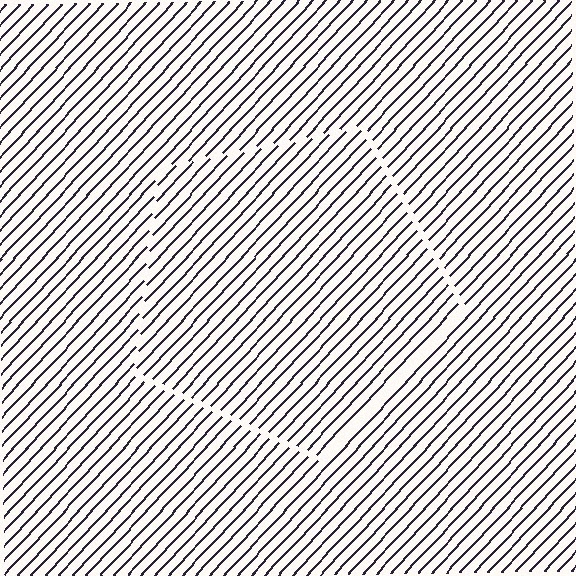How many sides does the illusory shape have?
5 sides — the line-ends trace a pentagon.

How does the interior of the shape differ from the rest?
The interior of the shape contains the same grating, shifted by half a period — the contour is defined by the phase discontinuity where line-ends from the inner and outer gratings abut.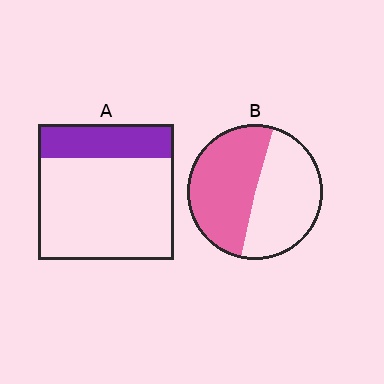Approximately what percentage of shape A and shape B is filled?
A is approximately 25% and B is approximately 50%.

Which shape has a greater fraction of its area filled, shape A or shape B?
Shape B.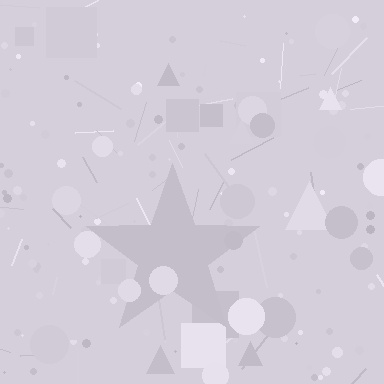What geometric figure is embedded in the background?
A star is embedded in the background.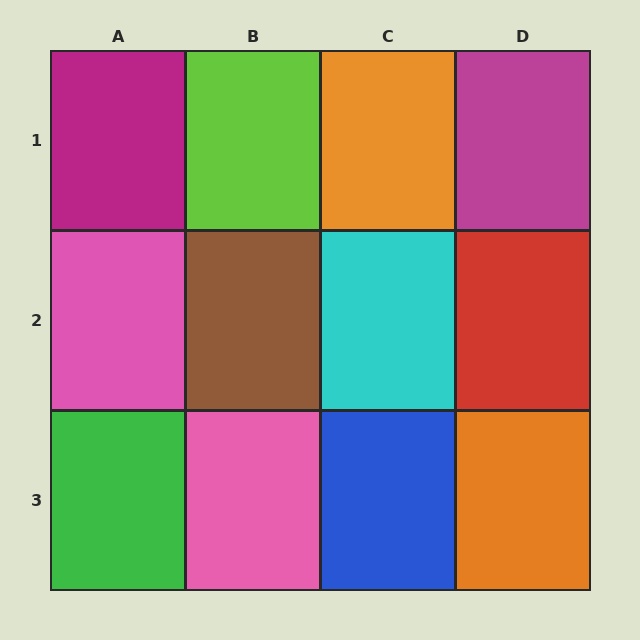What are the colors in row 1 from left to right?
Magenta, lime, orange, magenta.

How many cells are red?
1 cell is red.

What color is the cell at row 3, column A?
Green.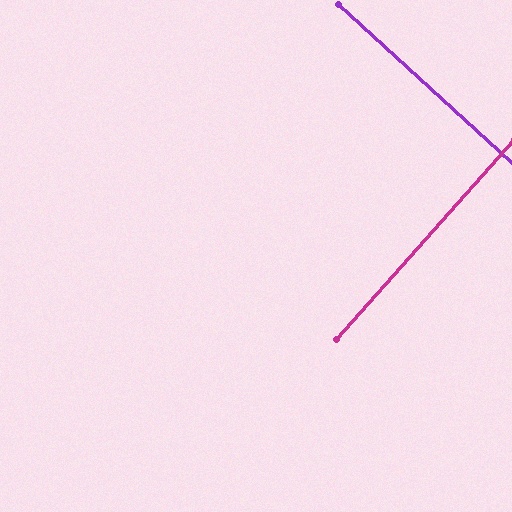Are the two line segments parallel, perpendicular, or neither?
Perpendicular — they meet at approximately 89°.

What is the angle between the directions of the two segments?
Approximately 89 degrees.